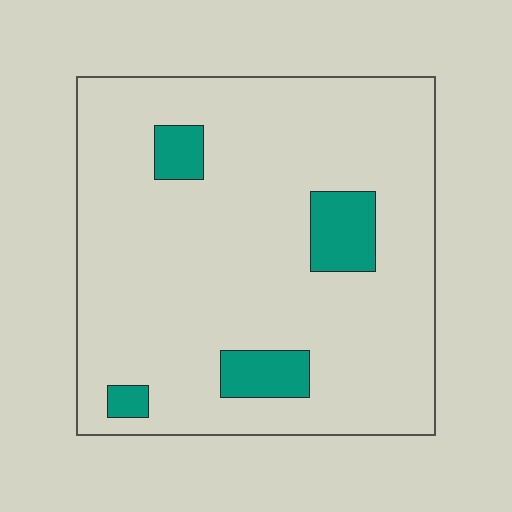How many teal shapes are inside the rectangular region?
4.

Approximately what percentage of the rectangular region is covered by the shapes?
Approximately 10%.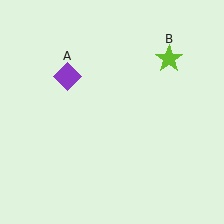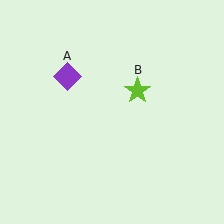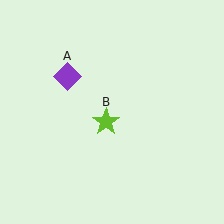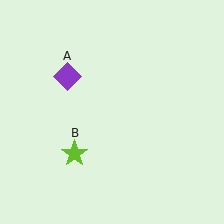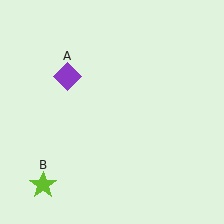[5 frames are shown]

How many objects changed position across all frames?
1 object changed position: lime star (object B).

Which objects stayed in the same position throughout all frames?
Purple diamond (object A) remained stationary.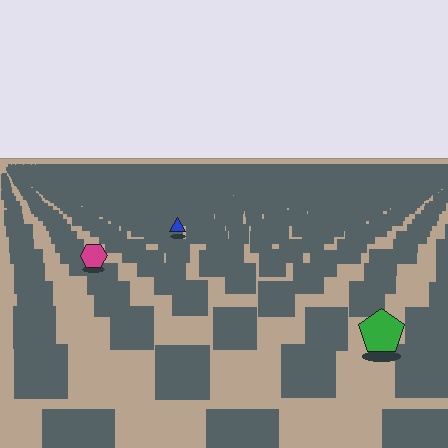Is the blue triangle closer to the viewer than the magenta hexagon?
No. The magenta hexagon is closer — you can tell from the texture gradient: the ground texture is coarser near it.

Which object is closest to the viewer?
The green pentagon is closest. The texture marks near it are larger and more spread out.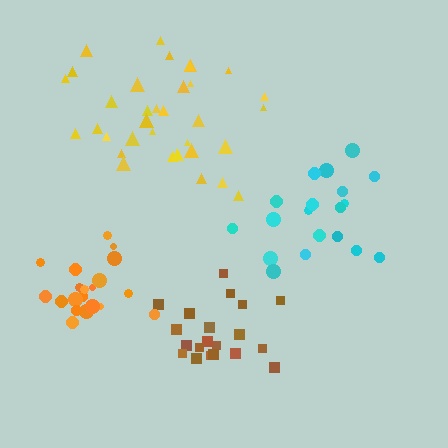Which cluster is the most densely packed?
Orange.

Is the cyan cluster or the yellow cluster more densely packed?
Cyan.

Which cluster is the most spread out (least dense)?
Yellow.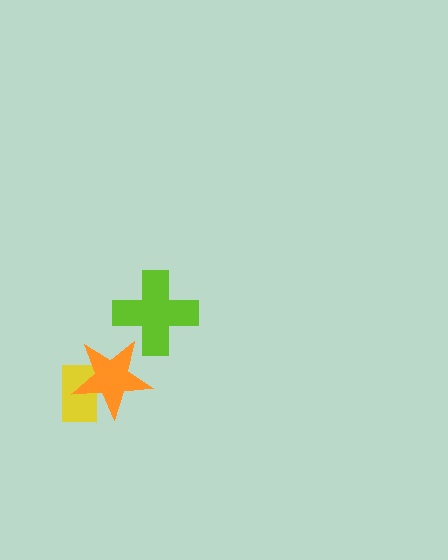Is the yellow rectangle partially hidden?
Yes, it is partially covered by another shape.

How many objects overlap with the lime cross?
0 objects overlap with the lime cross.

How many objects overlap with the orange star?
1 object overlaps with the orange star.